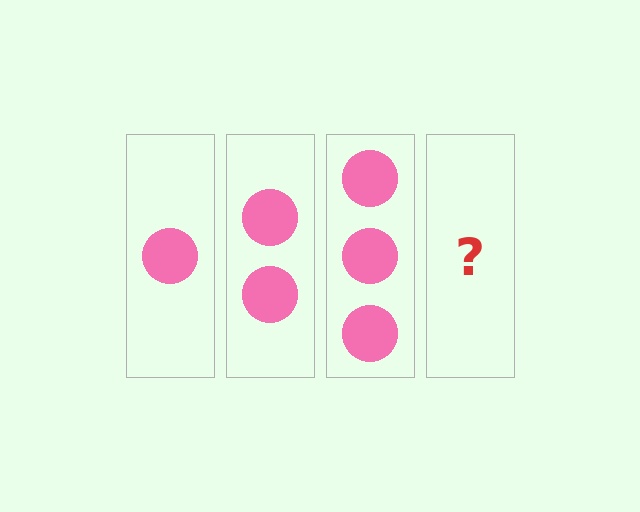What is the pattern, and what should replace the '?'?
The pattern is that each step adds one more circle. The '?' should be 4 circles.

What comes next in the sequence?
The next element should be 4 circles.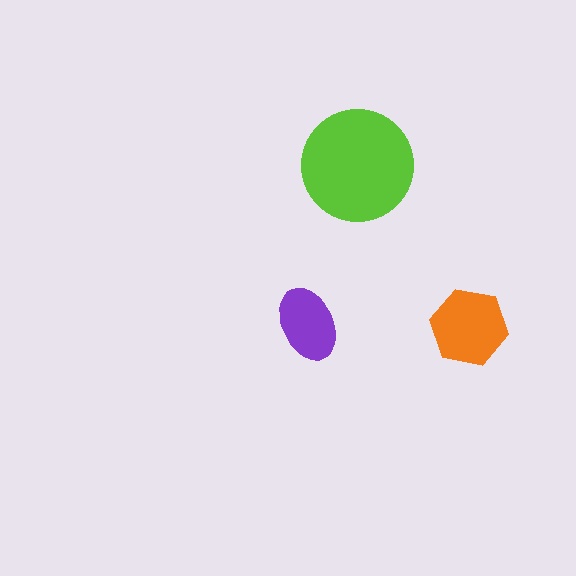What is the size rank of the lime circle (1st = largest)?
1st.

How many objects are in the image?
There are 3 objects in the image.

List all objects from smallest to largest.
The purple ellipse, the orange hexagon, the lime circle.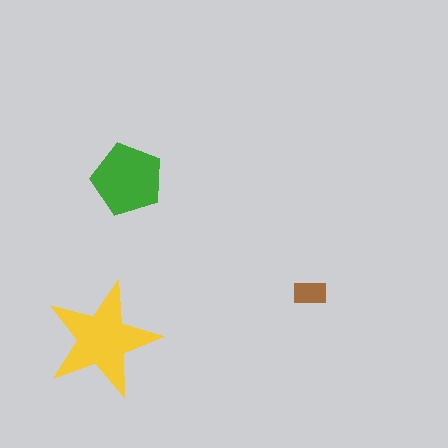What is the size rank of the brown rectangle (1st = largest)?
3rd.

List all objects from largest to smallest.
The yellow star, the green pentagon, the brown rectangle.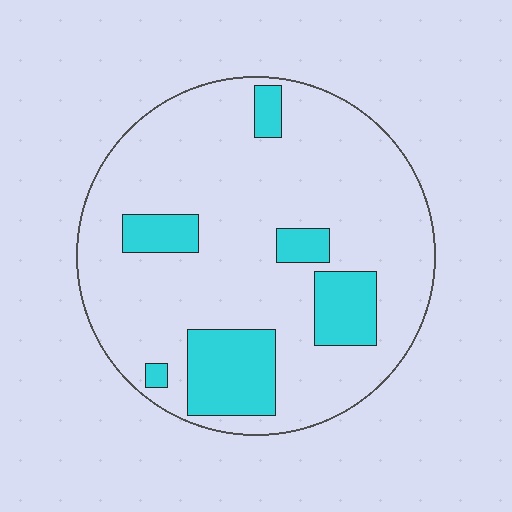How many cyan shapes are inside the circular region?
6.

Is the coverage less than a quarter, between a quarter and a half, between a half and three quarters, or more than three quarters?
Less than a quarter.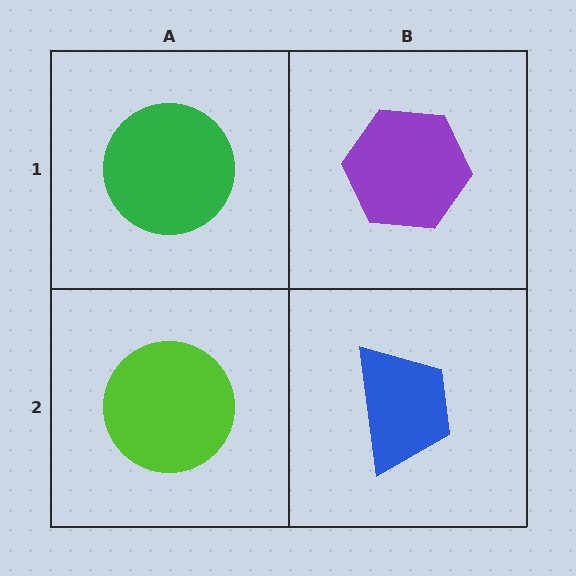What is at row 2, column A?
A lime circle.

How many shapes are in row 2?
2 shapes.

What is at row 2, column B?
A blue trapezoid.